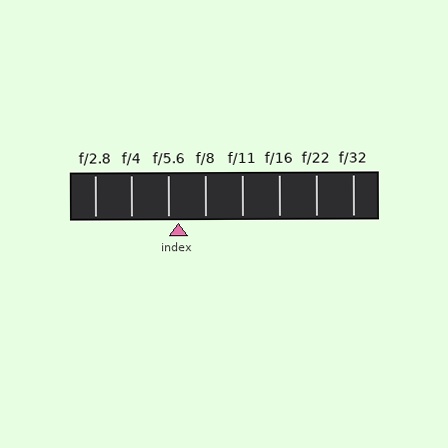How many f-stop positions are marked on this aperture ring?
There are 8 f-stop positions marked.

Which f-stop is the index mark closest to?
The index mark is closest to f/5.6.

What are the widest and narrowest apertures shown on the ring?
The widest aperture shown is f/2.8 and the narrowest is f/32.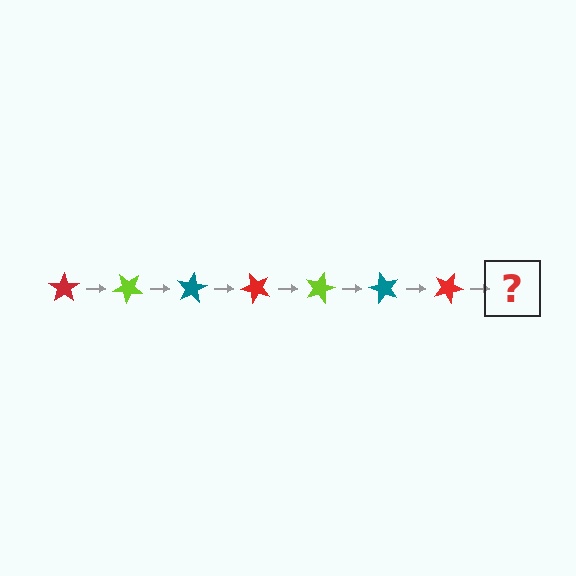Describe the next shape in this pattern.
It should be a lime star, rotated 280 degrees from the start.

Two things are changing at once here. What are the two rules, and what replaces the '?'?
The two rules are that it rotates 40 degrees each step and the color cycles through red, lime, and teal. The '?' should be a lime star, rotated 280 degrees from the start.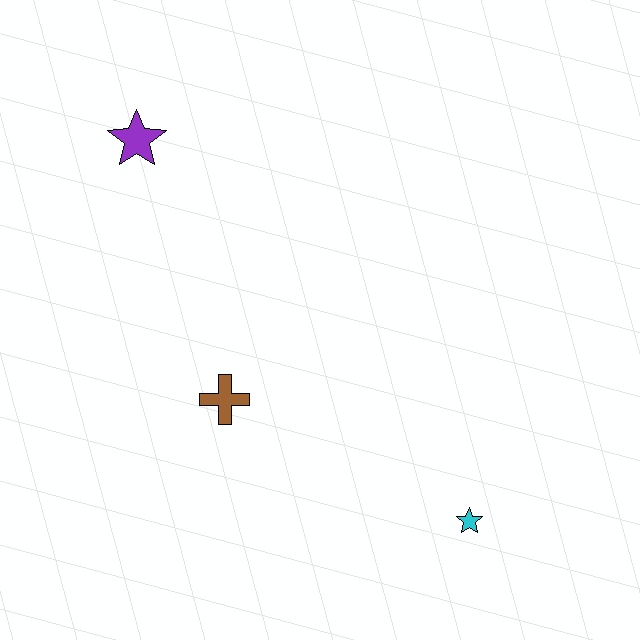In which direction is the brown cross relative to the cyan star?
The brown cross is to the left of the cyan star.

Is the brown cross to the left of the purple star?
No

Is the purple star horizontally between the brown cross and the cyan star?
No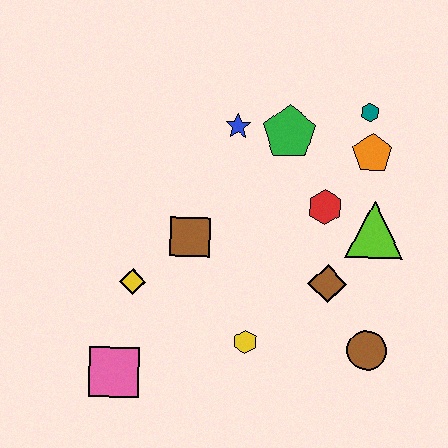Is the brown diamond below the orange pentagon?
Yes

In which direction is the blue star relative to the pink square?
The blue star is above the pink square.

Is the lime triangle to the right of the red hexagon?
Yes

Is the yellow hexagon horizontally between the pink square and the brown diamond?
Yes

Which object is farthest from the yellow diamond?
The teal hexagon is farthest from the yellow diamond.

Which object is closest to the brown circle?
The brown diamond is closest to the brown circle.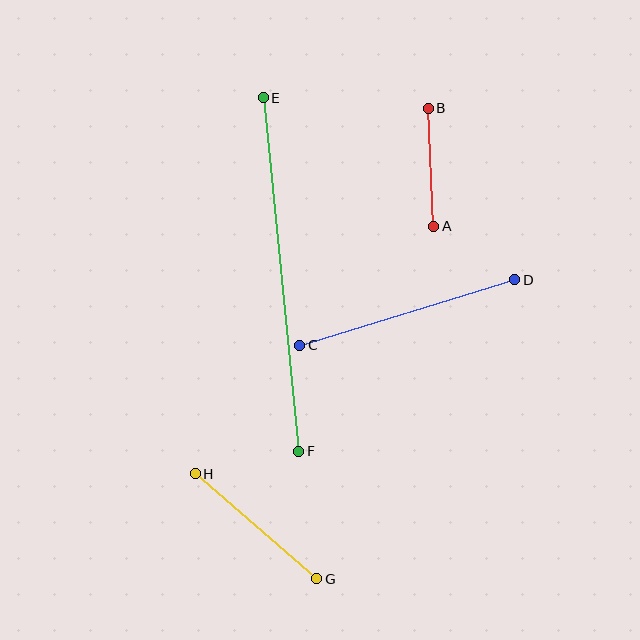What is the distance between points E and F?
The distance is approximately 356 pixels.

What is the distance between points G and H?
The distance is approximately 161 pixels.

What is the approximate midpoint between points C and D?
The midpoint is at approximately (407, 313) pixels.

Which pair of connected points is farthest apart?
Points E and F are farthest apart.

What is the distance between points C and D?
The distance is approximately 225 pixels.